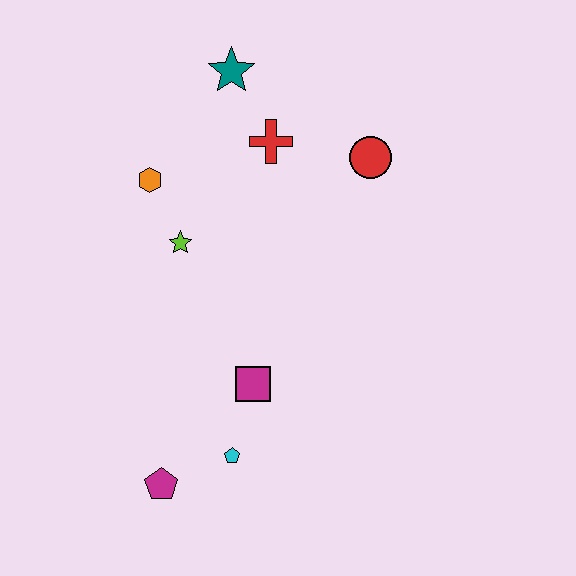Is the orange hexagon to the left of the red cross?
Yes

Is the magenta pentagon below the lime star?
Yes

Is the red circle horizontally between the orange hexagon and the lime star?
No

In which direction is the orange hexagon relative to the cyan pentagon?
The orange hexagon is above the cyan pentagon.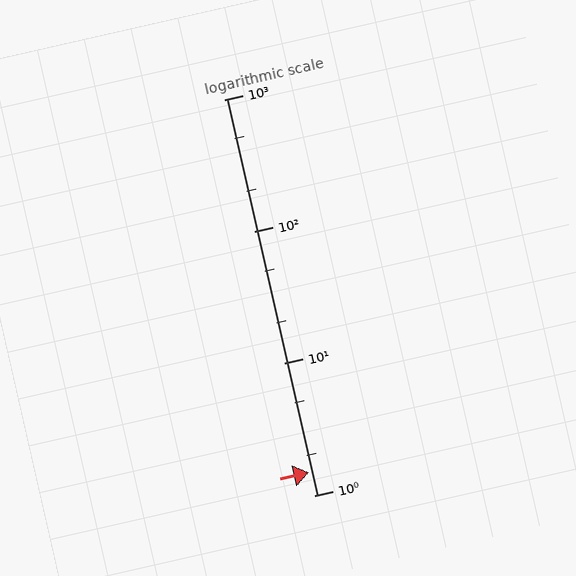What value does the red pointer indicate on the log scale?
The pointer indicates approximately 1.5.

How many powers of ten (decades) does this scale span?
The scale spans 3 decades, from 1 to 1000.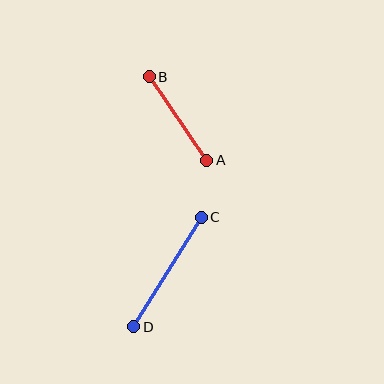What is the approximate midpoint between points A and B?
The midpoint is at approximately (178, 118) pixels.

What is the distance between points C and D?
The distance is approximately 129 pixels.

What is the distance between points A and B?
The distance is approximately 101 pixels.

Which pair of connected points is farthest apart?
Points C and D are farthest apart.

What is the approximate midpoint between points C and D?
The midpoint is at approximately (168, 272) pixels.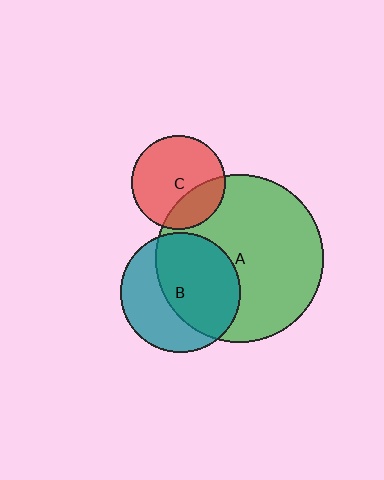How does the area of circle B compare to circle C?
Approximately 1.6 times.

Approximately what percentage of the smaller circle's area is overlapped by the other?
Approximately 30%.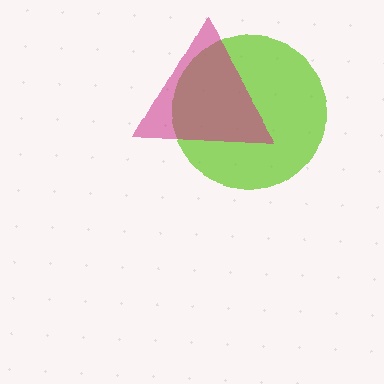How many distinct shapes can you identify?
There are 2 distinct shapes: a lime circle, a magenta triangle.